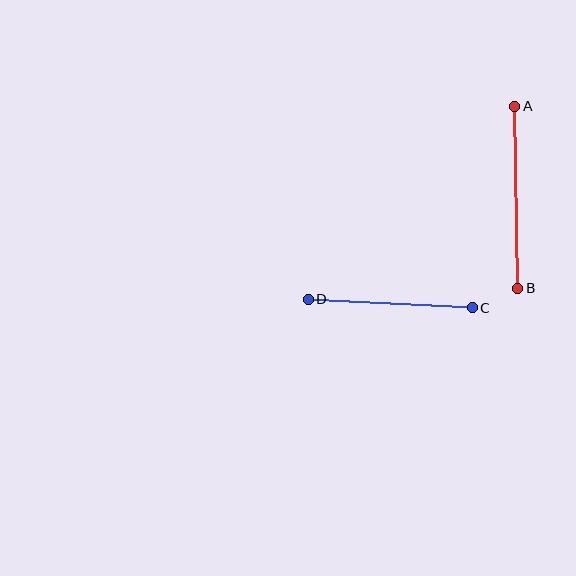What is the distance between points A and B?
The distance is approximately 182 pixels.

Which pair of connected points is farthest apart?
Points A and B are farthest apart.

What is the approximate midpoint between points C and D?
The midpoint is at approximately (390, 303) pixels.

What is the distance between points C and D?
The distance is approximately 164 pixels.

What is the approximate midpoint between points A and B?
The midpoint is at approximately (516, 197) pixels.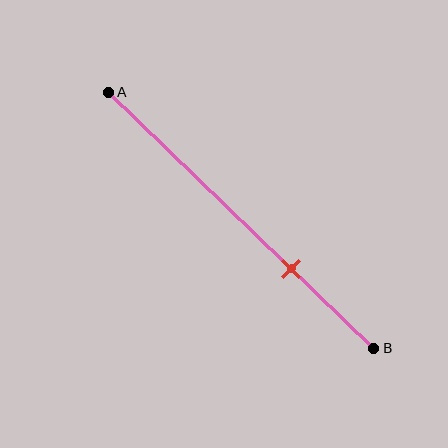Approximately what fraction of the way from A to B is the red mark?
The red mark is approximately 70% of the way from A to B.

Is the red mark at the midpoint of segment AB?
No, the mark is at about 70% from A, not at the 50% midpoint.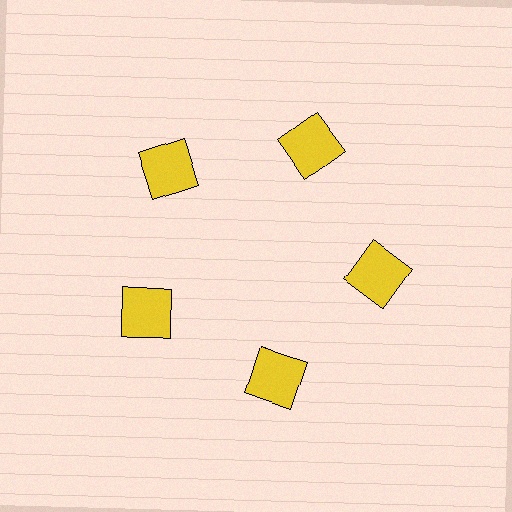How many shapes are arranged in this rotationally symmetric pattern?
There are 5 shapes, arranged in 5 groups of 1.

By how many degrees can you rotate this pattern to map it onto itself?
The pattern maps onto itself every 72 degrees of rotation.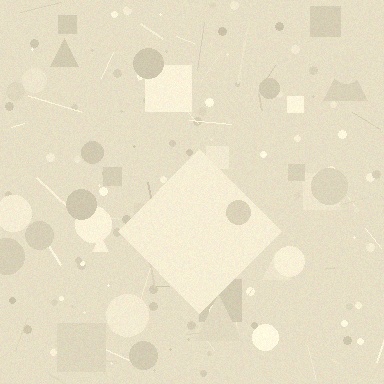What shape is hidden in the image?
A diamond is hidden in the image.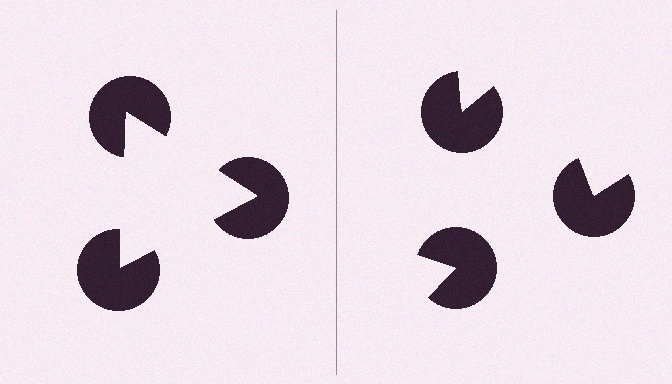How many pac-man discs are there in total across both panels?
6 — 3 on each side.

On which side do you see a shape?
An illusory triangle appears on the left side. On the right side the wedge cuts are rotated, so no coherent shape forms.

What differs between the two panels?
The pac-man discs are positioned identically on both sides; only the wedge orientations differ. On the left they align to a triangle; on the right they are misaligned.